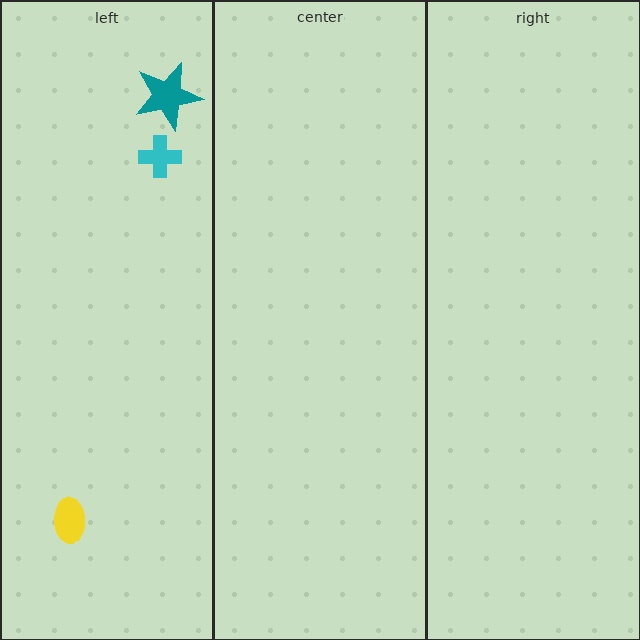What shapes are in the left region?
The yellow ellipse, the teal star, the cyan cross.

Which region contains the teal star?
The left region.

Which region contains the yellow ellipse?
The left region.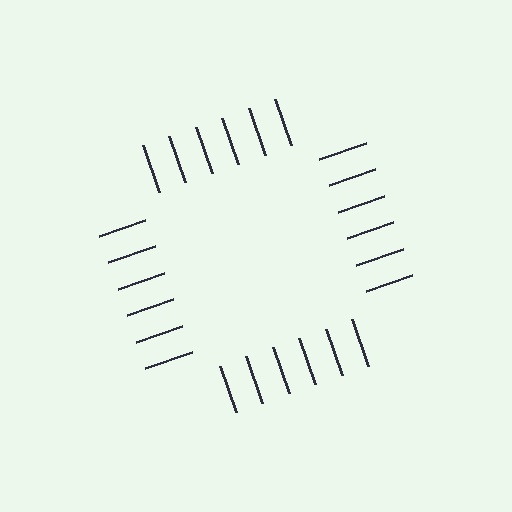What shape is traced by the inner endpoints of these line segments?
An illusory square — the line segments terminate on its edges but no continuous stroke is drawn.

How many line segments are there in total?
24 — 6 along each of the 4 edges.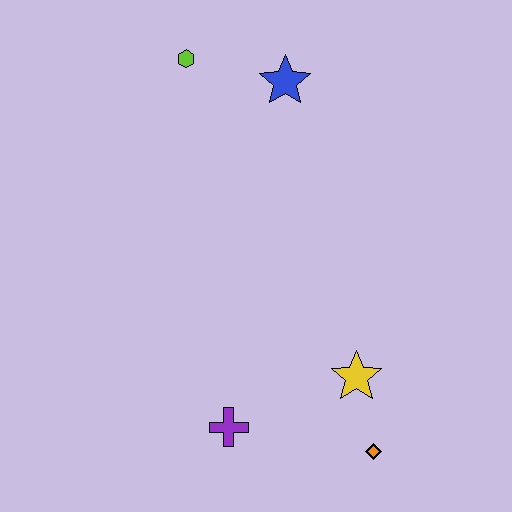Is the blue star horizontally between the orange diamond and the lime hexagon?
Yes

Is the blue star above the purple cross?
Yes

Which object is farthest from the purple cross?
The lime hexagon is farthest from the purple cross.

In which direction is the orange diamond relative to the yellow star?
The orange diamond is below the yellow star.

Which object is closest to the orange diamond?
The yellow star is closest to the orange diamond.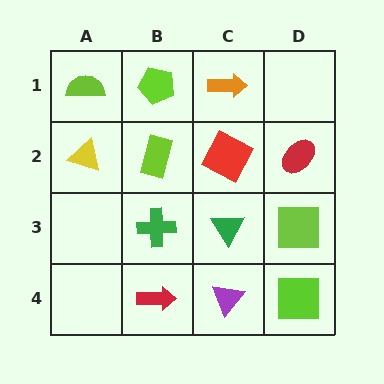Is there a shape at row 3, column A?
No, that cell is empty.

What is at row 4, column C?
A purple triangle.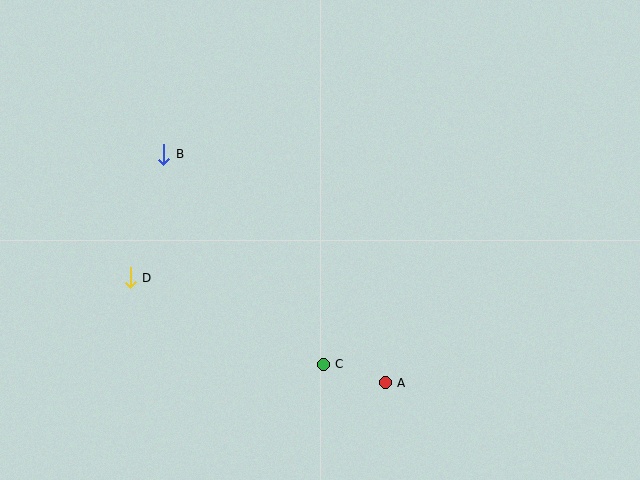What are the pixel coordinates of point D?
Point D is at (130, 278).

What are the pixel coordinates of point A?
Point A is at (385, 383).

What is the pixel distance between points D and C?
The distance between D and C is 211 pixels.